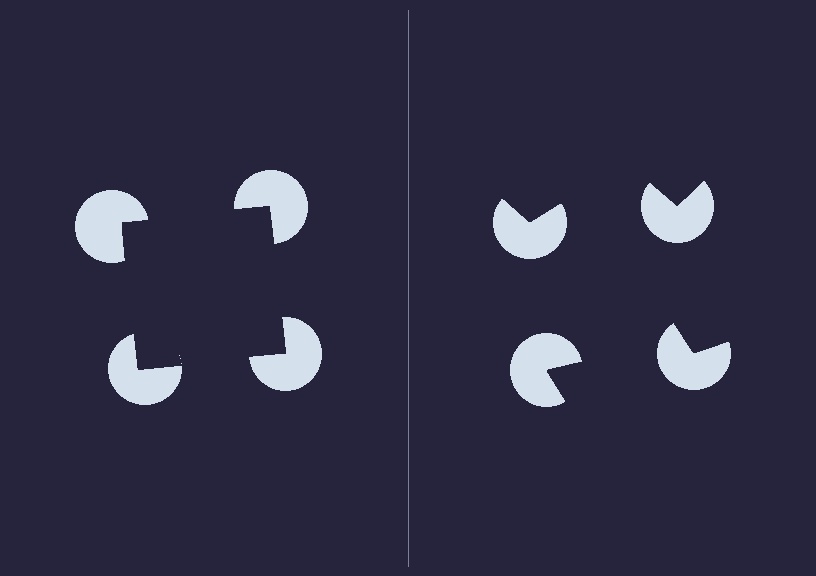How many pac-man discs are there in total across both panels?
8 — 4 on each side.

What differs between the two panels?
The pac-man discs are positioned identically on both sides; only the wedge orientations differ. On the left they align to a square; on the right they are misaligned.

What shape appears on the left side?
An illusory square.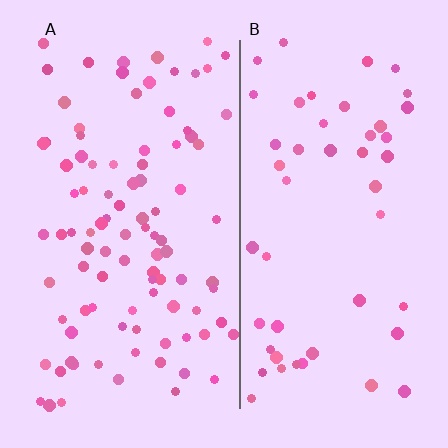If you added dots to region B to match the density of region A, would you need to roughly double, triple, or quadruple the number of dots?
Approximately double.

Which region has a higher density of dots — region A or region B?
A (the left).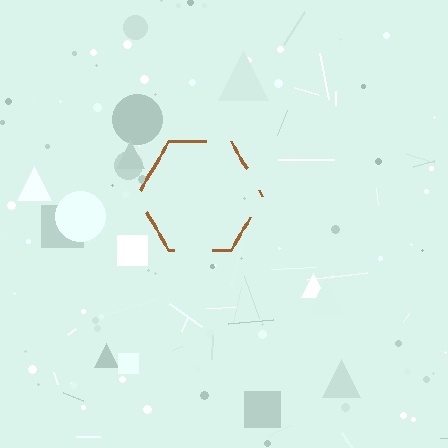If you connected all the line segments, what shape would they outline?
They would outline a hexagon.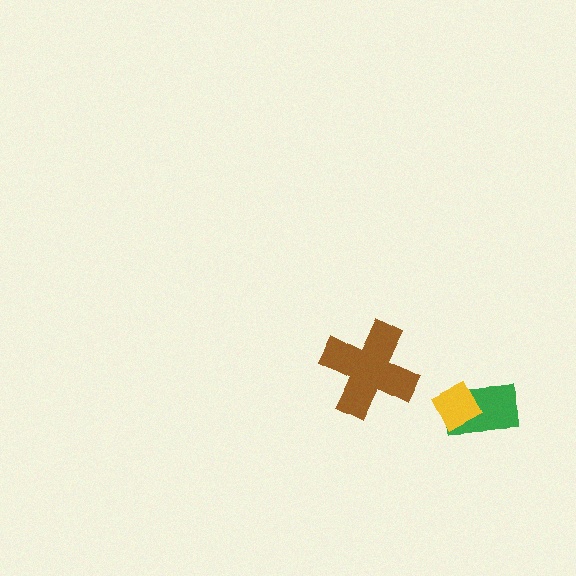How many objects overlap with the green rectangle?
1 object overlaps with the green rectangle.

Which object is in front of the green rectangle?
The yellow diamond is in front of the green rectangle.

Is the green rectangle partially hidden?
Yes, it is partially covered by another shape.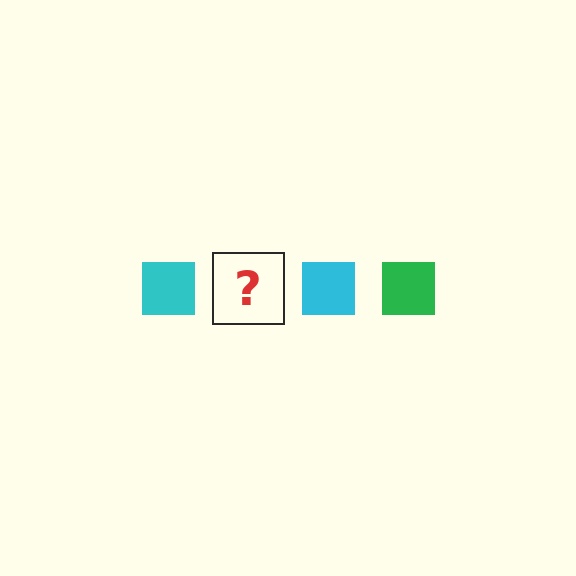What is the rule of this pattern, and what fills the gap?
The rule is that the pattern cycles through cyan, green squares. The gap should be filled with a green square.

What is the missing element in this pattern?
The missing element is a green square.